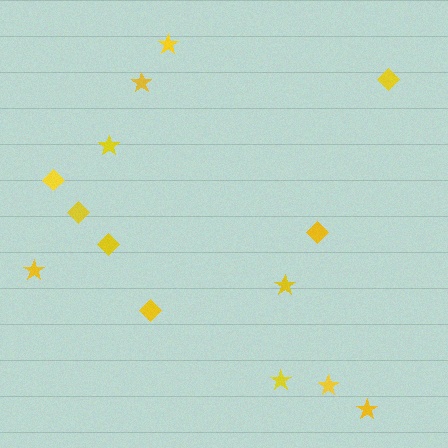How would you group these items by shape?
There are 2 groups: one group of diamonds (6) and one group of stars (8).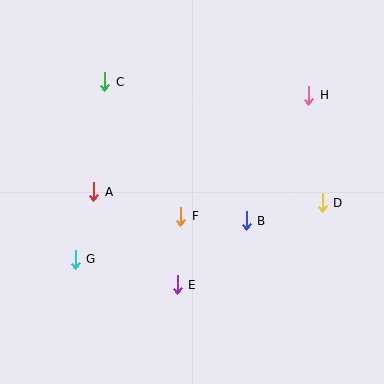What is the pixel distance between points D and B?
The distance between D and B is 78 pixels.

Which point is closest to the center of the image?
Point F at (181, 217) is closest to the center.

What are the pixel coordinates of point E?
Point E is at (177, 285).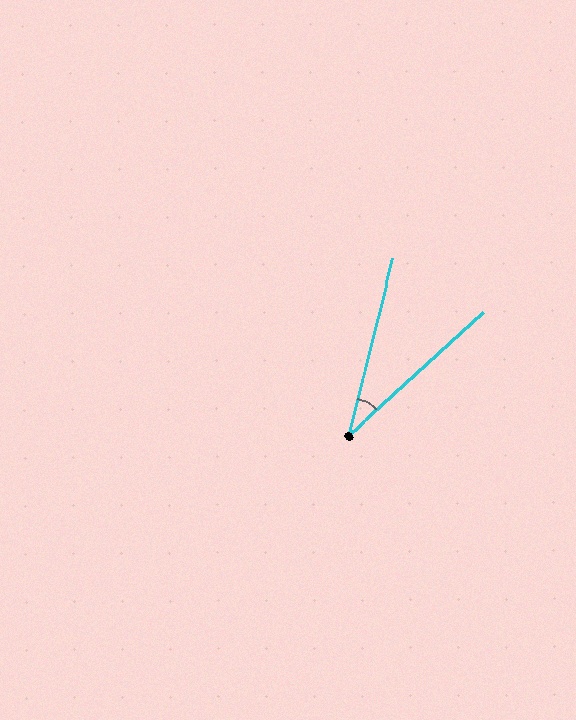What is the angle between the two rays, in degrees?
Approximately 33 degrees.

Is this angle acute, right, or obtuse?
It is acute.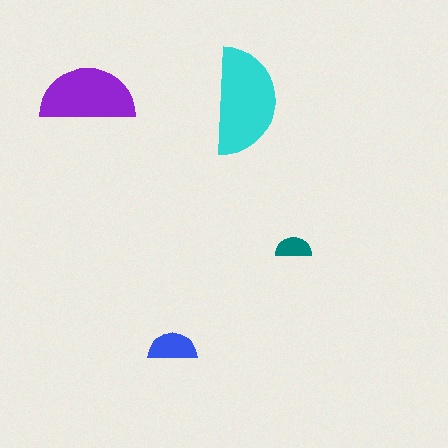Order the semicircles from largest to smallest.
the cyan one, the purple one, the blue one, the teal one.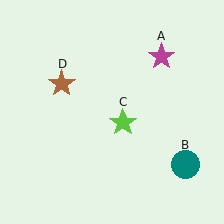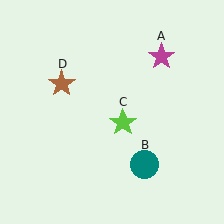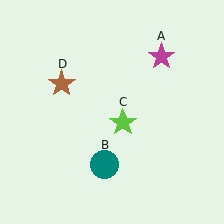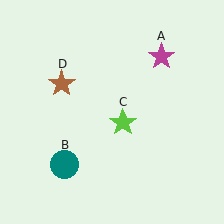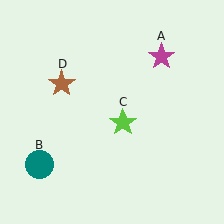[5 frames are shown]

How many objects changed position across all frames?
1 object changed position: teal circle (object B).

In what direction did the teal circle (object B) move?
The teal circle (object B) moved left.